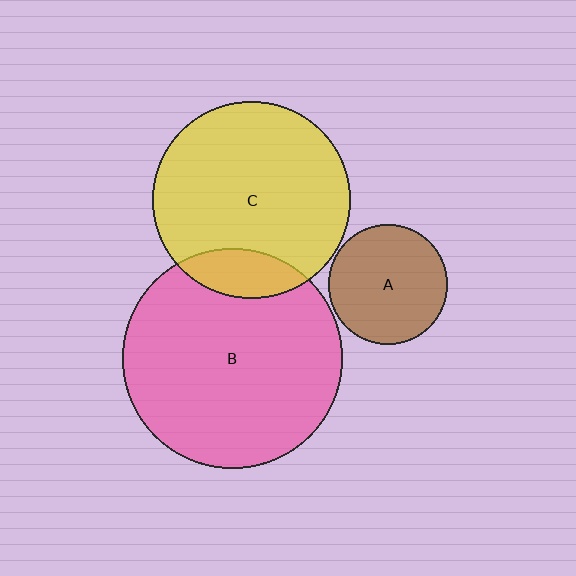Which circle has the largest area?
Circle B (pink).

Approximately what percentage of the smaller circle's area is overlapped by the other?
Approximately 15%.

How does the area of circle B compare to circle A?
Approximately 3.4 times.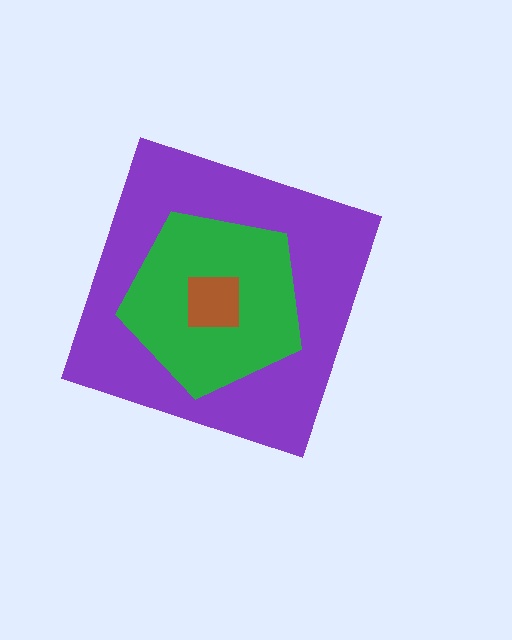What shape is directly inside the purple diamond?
The green pentagon.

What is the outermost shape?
The purple diamond.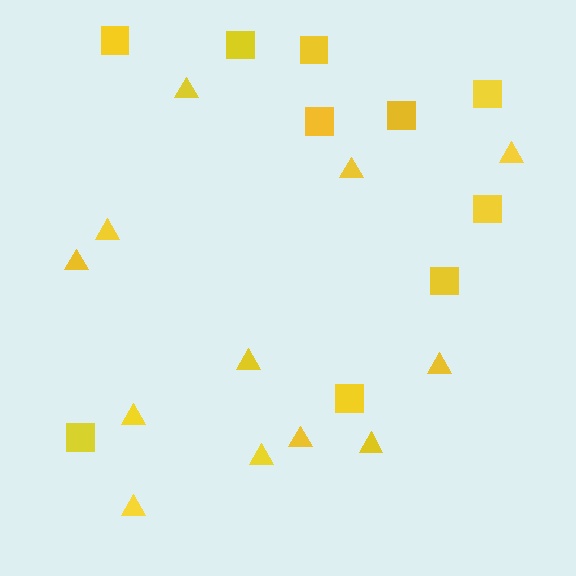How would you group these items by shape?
There are 2 groups: one group of triangles (12) and one group of squares (10).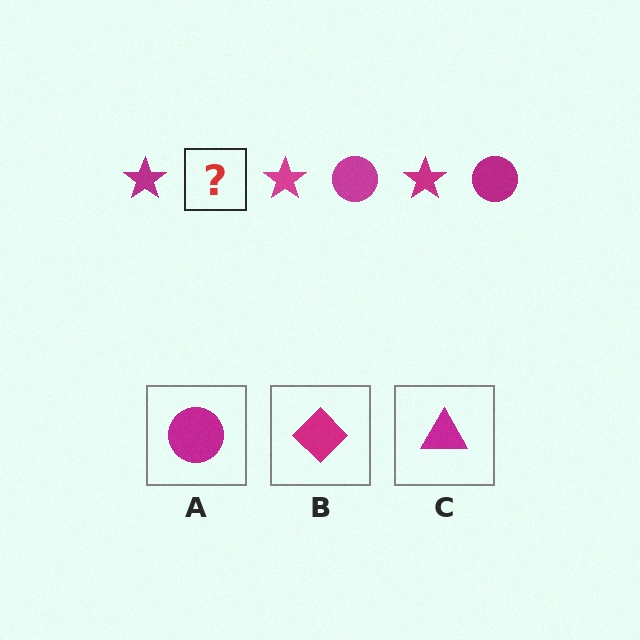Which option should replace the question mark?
Option A.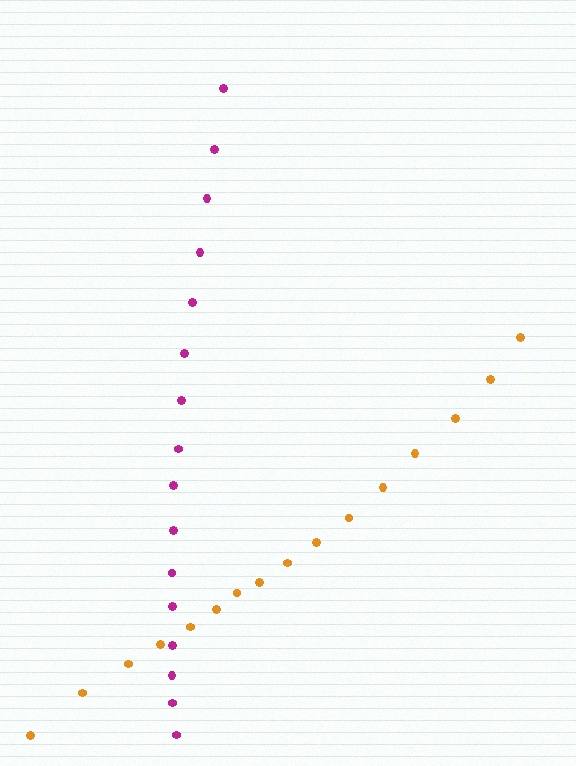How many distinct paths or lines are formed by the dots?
There are 2 distinct paths.